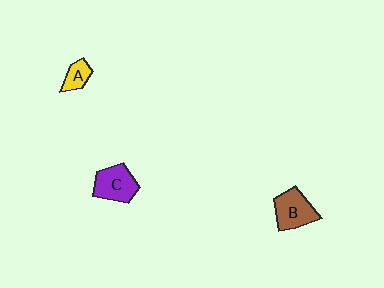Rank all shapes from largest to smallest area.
From largest to smallest: B (brown), C (purple), A (yellow).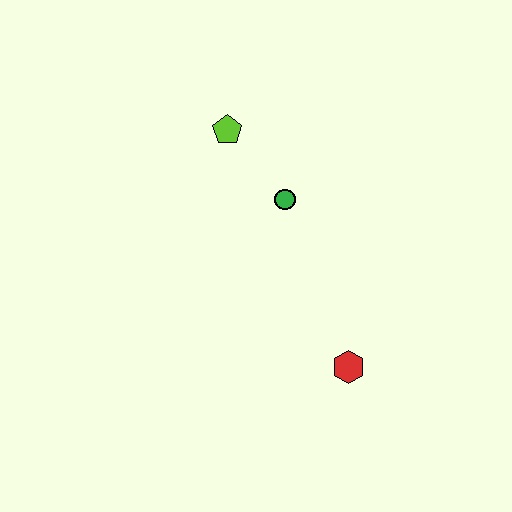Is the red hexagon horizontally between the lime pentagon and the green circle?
No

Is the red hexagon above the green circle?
No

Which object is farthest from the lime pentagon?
The red hexagon is farthest from the lime pentagon.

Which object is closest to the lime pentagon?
The green circle is closest to the lime pentagon.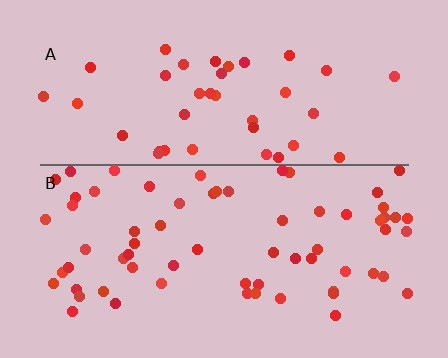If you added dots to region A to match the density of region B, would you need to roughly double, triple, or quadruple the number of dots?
Approximately double.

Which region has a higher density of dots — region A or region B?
B (the bottom).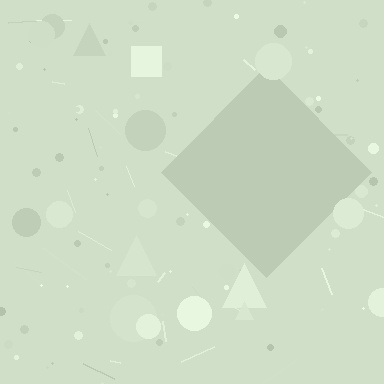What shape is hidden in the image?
A diamond is hidden in the image.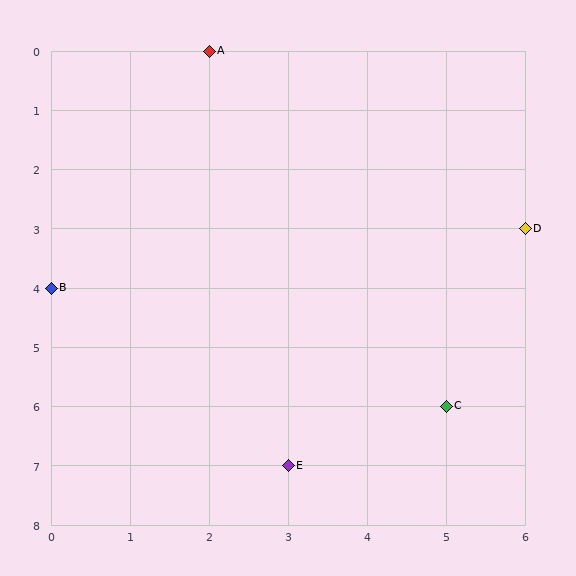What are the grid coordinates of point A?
Point A is at grid coordinates (2, 0).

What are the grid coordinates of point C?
Point C is at grid coordinates (5, 6).